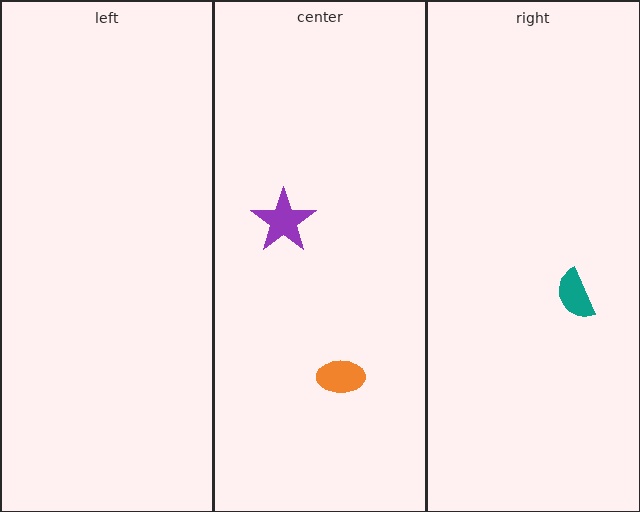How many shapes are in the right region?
1.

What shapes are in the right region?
The teal semicircle.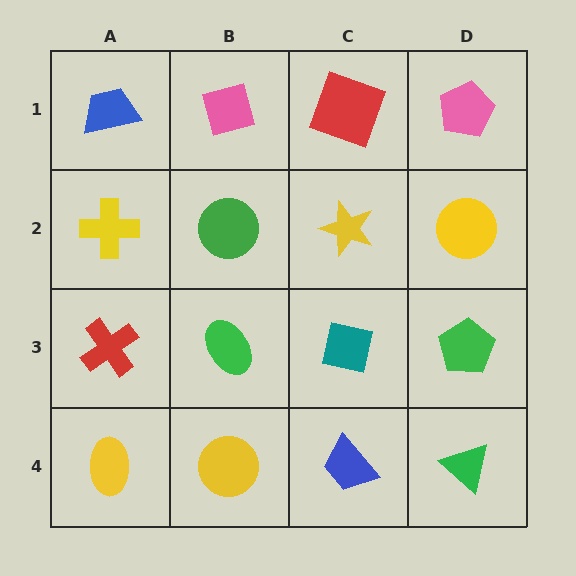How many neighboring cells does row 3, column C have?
4.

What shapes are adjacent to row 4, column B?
A green ellipse (row 3, column B), a yellow ellipse (row 4, column A), a blue trapezoid (row 4, column C).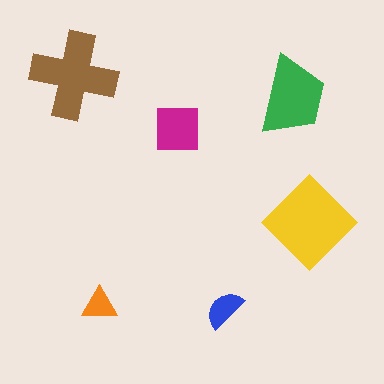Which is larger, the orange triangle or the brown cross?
The brown cross.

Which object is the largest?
The yellow diamond.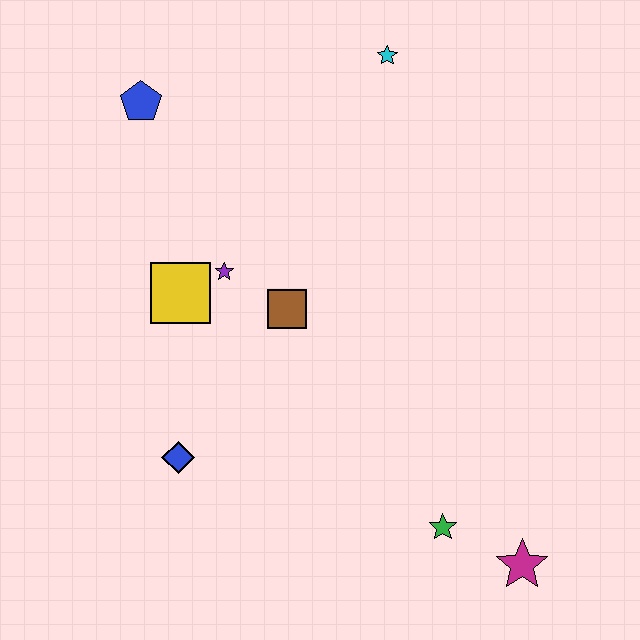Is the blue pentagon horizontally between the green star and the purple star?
No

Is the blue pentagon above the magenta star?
Yes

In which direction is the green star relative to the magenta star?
The green star is to the left of the magenta star.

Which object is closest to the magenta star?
The green star is closest to the magenta star.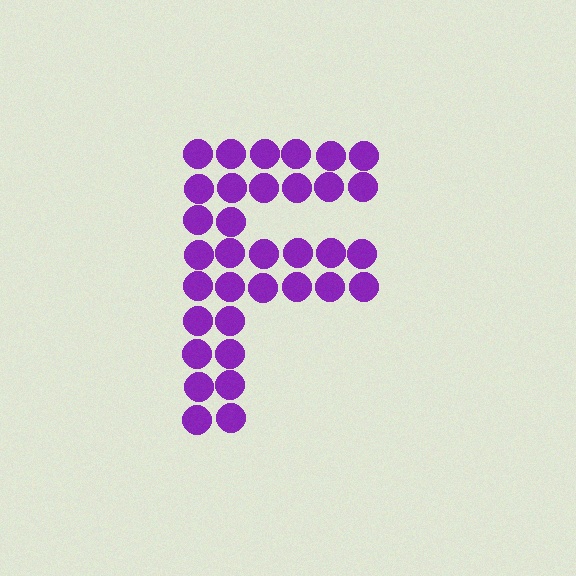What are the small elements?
The small elements are circles.